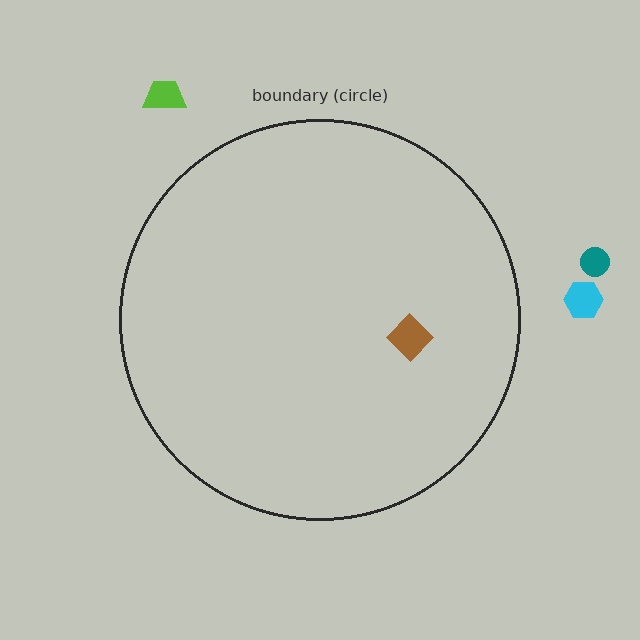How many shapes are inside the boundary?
1 inside, 3 outside.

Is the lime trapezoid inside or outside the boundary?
Outside.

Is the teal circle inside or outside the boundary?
Outside.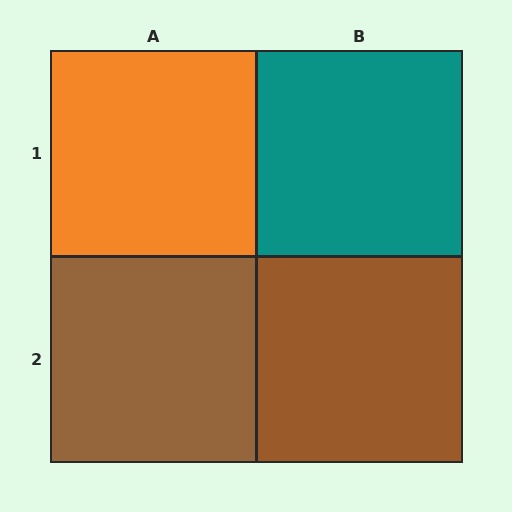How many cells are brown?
2 cells are brown.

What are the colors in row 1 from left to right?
Orange, teal.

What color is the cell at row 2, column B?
Brown.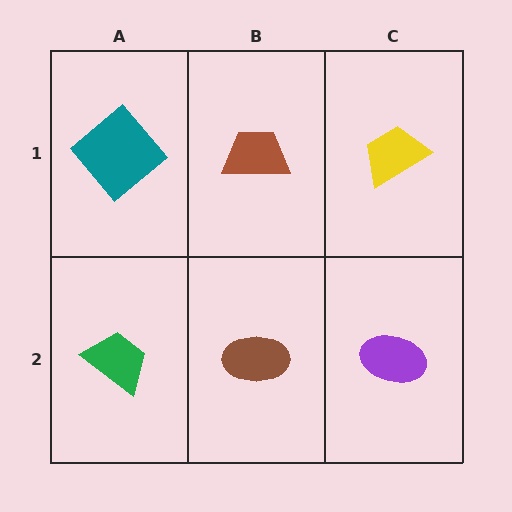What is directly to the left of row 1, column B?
A teal diamond.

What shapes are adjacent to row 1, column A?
A green trapezoid (row 2, column A), a brown trapezoid (row 1, column B).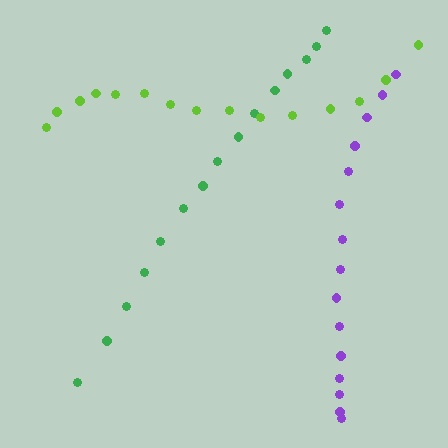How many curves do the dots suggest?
There are 3 distinct paths.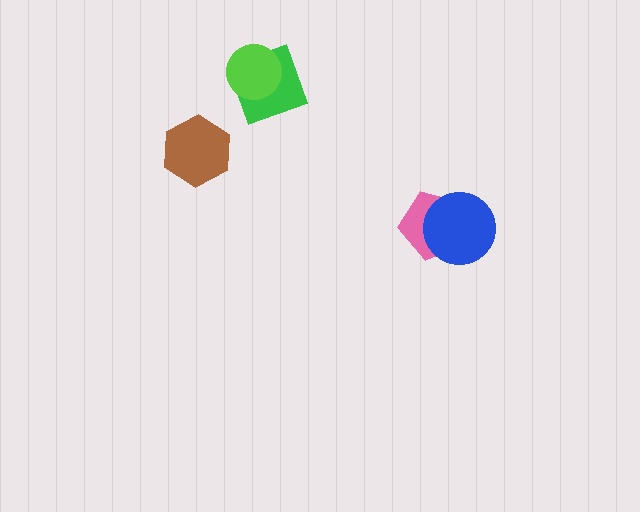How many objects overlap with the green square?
1 object overlaps with the green square.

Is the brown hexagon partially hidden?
No, no other shape covers it.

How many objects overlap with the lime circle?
1 object overlaps with the lime circle.